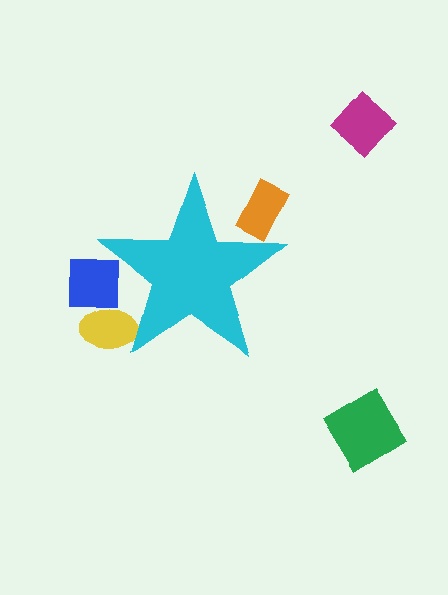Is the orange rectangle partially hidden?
Yes, the orange rectangle is partially hidden behind the cyan star.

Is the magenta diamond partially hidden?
No, the magenta diamond is fully visible.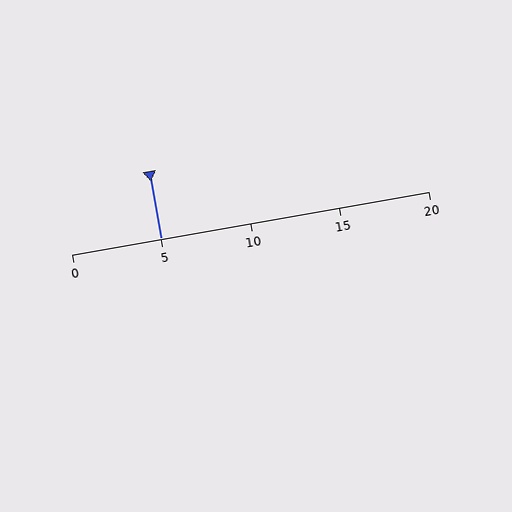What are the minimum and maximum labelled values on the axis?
The axis runs from 0 to 20.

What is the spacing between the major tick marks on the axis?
The major ticks are spaced 5 apart.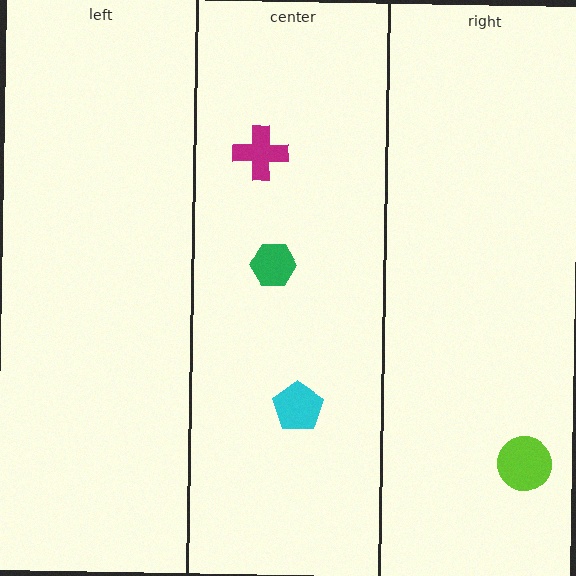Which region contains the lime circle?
The right region.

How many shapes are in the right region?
1.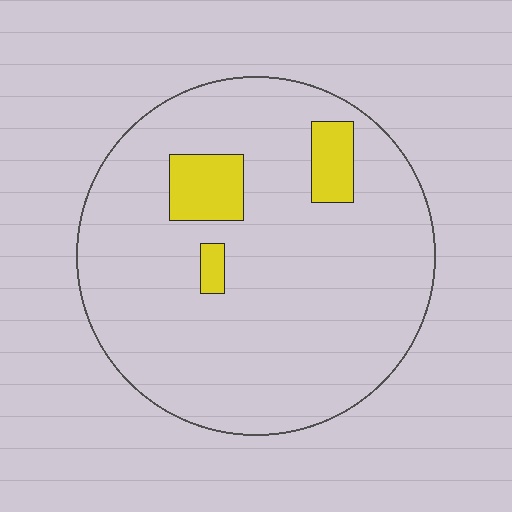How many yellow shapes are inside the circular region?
3.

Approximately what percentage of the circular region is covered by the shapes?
Approximately 10%.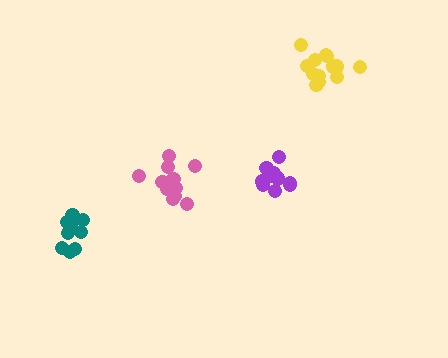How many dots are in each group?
Group 1: 14 dots, Group 2: 9 dots, Group 3: 12 dots, Group 4: 10 dots (45 total).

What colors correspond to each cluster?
The clusters are colored: yellow, teal, pink, purple.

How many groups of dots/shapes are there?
There are 4 groups.